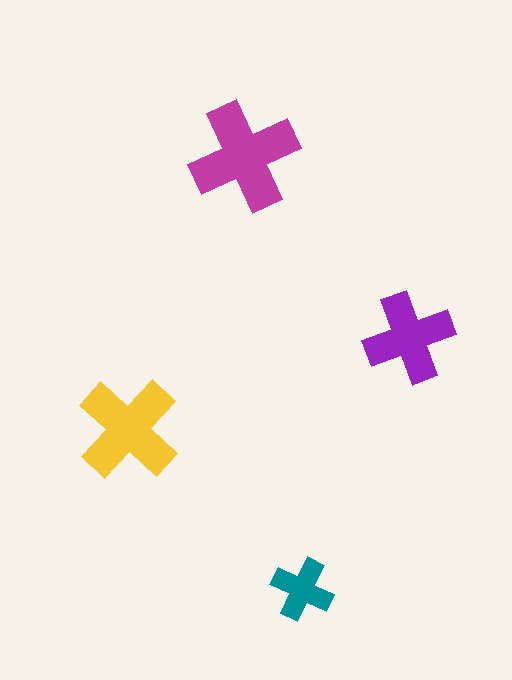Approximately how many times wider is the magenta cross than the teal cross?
About 1.5 times wider.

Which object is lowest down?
The teal cross is bottommost.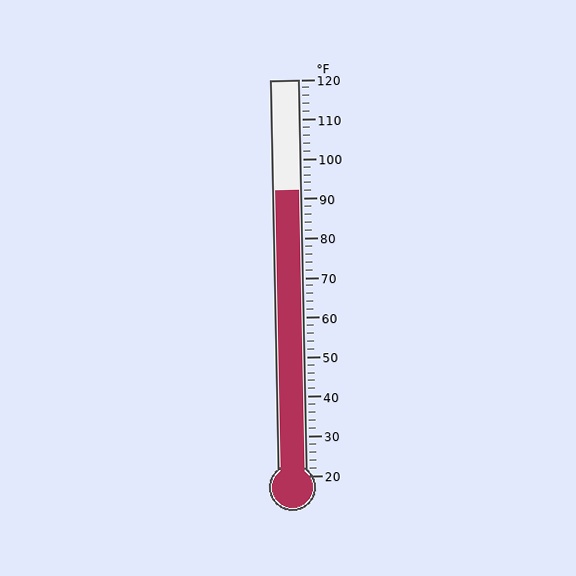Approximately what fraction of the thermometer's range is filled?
The thermometer is filled to approximately 70% of its range.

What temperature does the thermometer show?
The thermometer shows approximately 92°F.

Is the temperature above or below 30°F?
The temperature is above 30°F.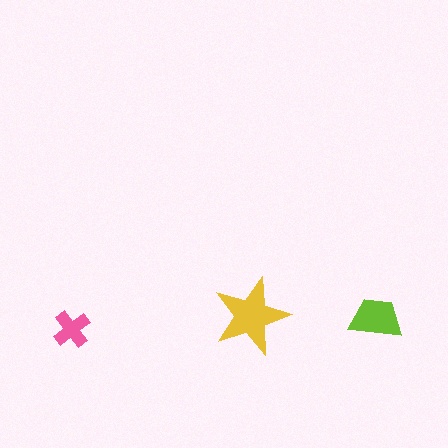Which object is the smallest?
The pink cross.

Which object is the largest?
The yellow star.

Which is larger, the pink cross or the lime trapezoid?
The lime trapezoid.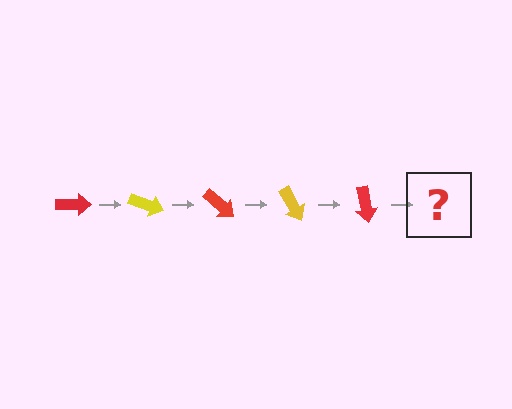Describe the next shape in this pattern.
It should be a yellow arrow, rotated 100 degrees from the start.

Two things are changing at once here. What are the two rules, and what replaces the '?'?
The two rules are that it rotates 20 degrees each step and the color cycles through red and yellow. The '?' should be a yellow arrow, rotated 100 degrees from the start.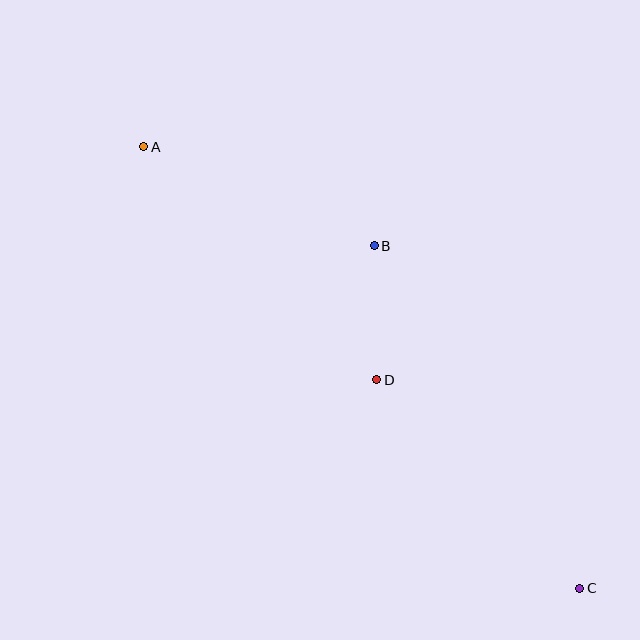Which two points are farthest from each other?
Points A and C are farthest from each other.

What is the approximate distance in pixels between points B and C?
The distance between B and C is approximately 399 pixels.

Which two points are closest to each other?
Points B and D are closest to each other.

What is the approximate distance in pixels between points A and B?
The distance between A and B is approximately 251 pixels.